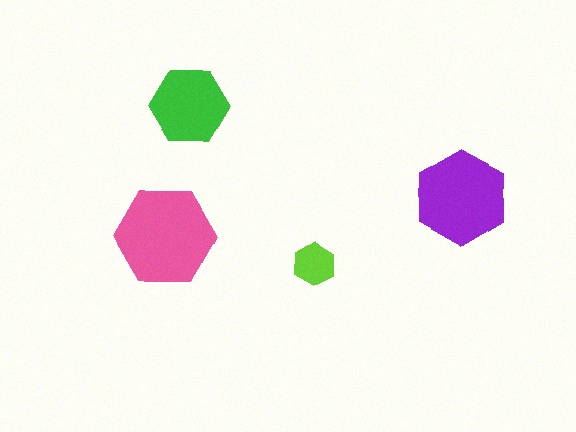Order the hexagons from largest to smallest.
the pink one, the purple one, the green one, the lime one.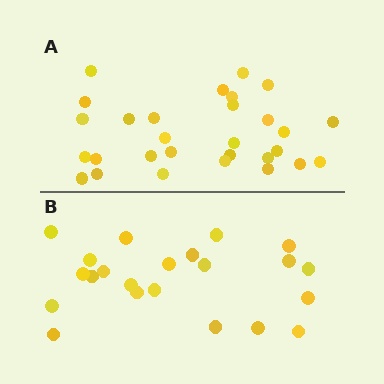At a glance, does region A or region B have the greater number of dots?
Region A (the top region) has more dots.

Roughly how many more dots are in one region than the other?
Region A has roughly 8 or so more dots than region B.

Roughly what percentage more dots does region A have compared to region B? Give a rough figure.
About 30% more.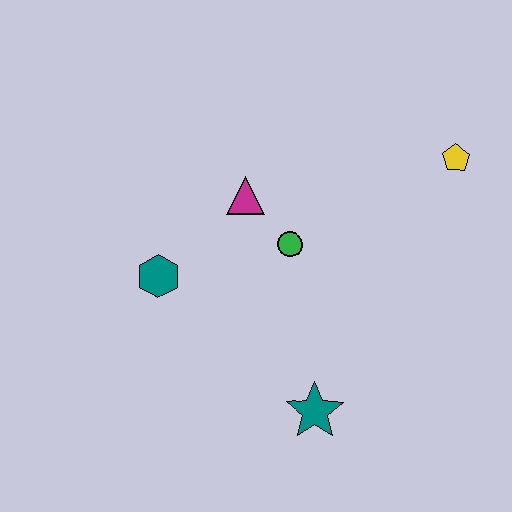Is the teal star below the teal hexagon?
Yes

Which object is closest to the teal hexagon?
The magenta triangle is closest to the teal hexagon.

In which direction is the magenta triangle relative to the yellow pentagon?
The magenta triangle is to the left of the yellow pentagon.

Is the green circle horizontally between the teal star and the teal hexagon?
Yes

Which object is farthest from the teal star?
The yellow pentagon is farthest from the teal star.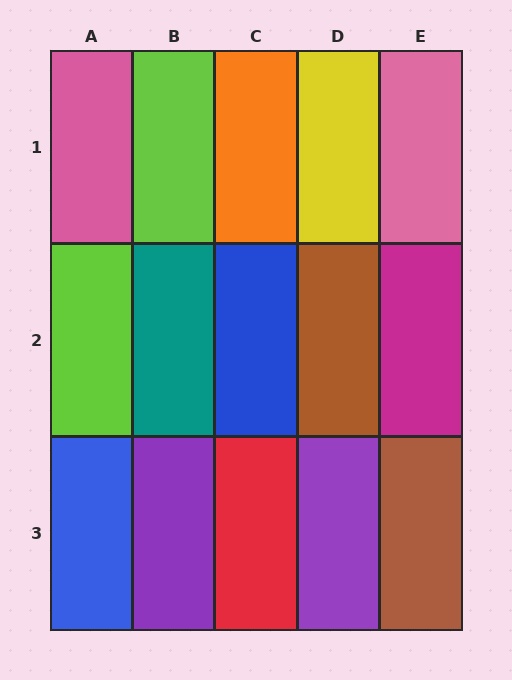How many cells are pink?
2 cells are pink.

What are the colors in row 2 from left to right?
Lime, teal, blue, brown, magenta.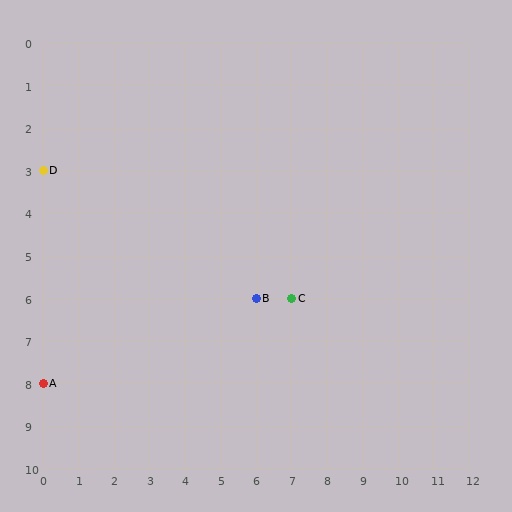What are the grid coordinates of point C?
Point C is at grid coordinates (7, 6).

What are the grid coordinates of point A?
Point A is at grid coordinates (0, 8).